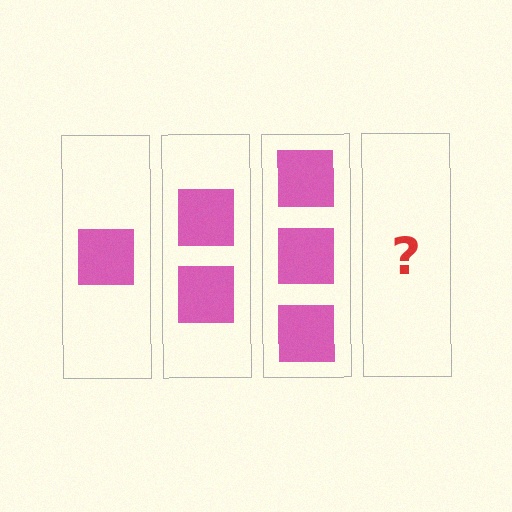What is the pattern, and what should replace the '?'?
The pattern is that each step adds one more square. The '?' should be 4 squares.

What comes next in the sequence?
The next element should be 4 squares.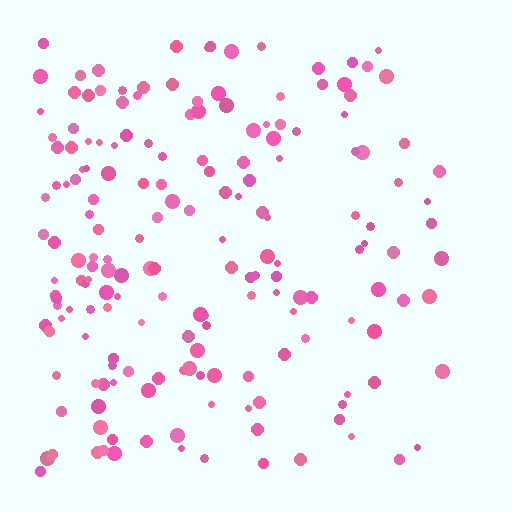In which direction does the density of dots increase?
From right to left, with the left side densest.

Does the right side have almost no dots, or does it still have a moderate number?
Still a moderate number, just noticeably fewer than the left.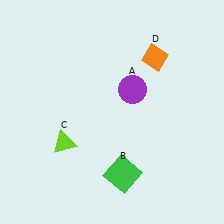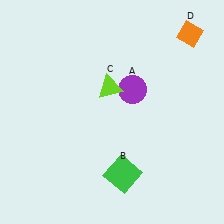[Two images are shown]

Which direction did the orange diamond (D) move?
The orange diamond (D) moved right.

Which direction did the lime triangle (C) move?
The lime triangle (C) moved up.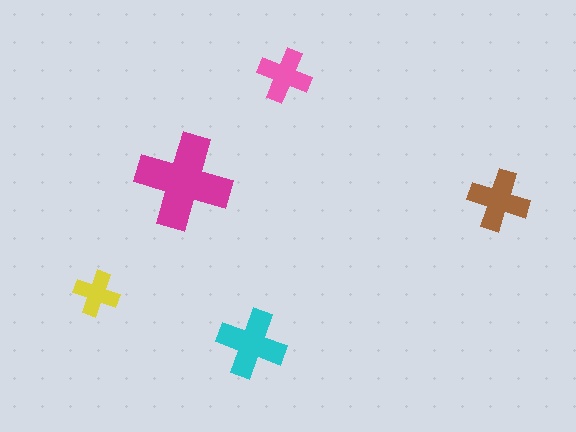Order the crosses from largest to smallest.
the magenta one, the cyan one, the brown one, the pink one, the yellow one.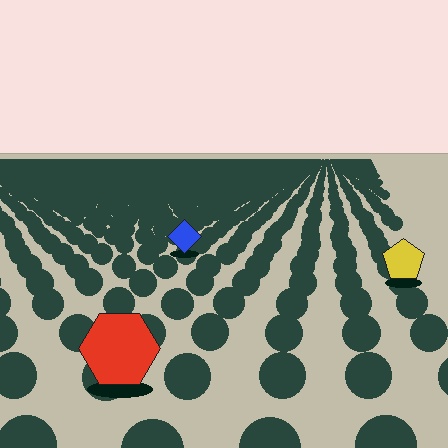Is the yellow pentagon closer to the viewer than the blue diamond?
Yes. The yellow pentagon is closer — you can tell from the texture gradient: the ground texture is coarser near it.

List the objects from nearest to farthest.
From nearest to farthest: the red hexagon, the yellow pentagon, the blue diamond.